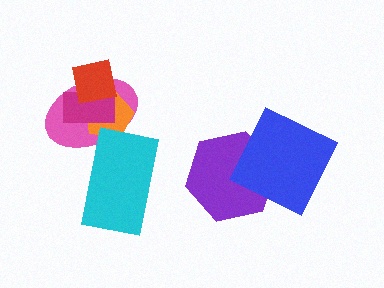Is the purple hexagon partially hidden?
Yes, it is partially covered by another shape.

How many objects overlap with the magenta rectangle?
3 objects overlap with the magenta rectangle.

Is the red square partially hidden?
No, no other shape covers it.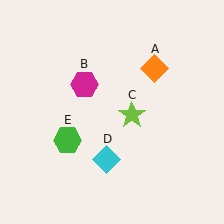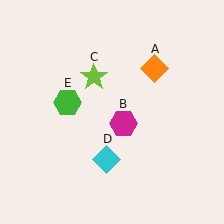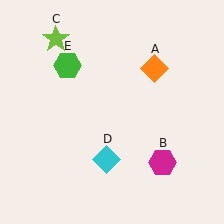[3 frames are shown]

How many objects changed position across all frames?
3 objects changed position: magenta hexagon (object B), lime star (object C), green hexagon (object E).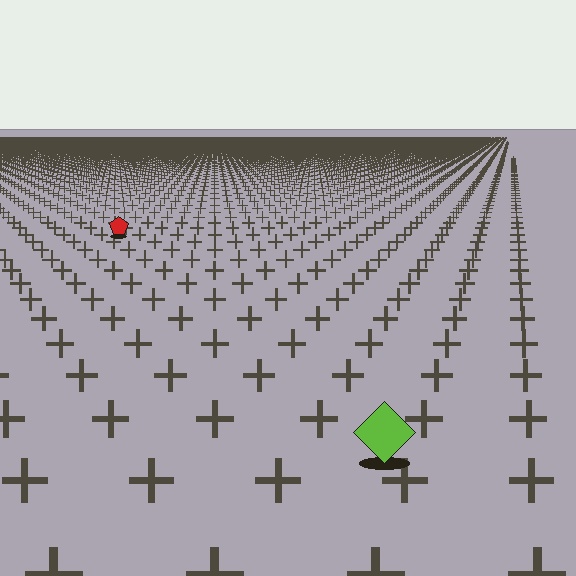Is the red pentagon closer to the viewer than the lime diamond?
No. The lime diamond is closer — you can tell from the texture gradient: the ground texture is coarser near it.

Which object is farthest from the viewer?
The red pentagon is farthest from the viewer. It appears smaller and the ground texture around it is denser.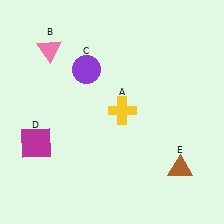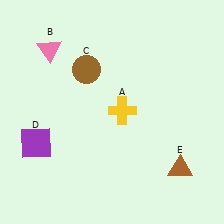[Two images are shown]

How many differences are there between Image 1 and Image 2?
There are 2 differences between the two images.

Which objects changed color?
C changed from purple to brown. D changed from magenta to purple.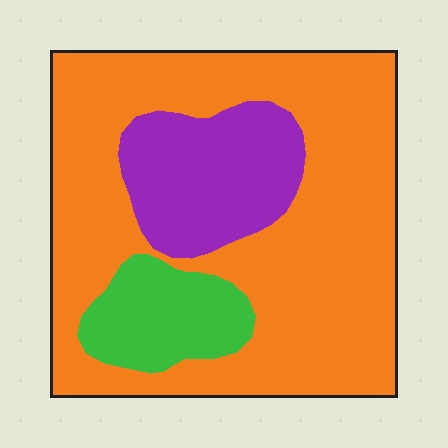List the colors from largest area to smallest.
From largest to smallest: orange, purple, green.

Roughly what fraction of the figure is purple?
Purple takes up about one fifth (1/5) of the figure.